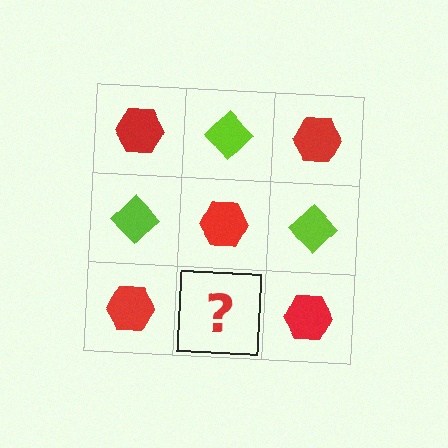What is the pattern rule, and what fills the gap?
The rule is that it alternates red hexagon and lime diamond in a checkerboard pattern. The gap should be filled with a lime diamond.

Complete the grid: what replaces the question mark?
The question mark should be replaced with a lime diamond.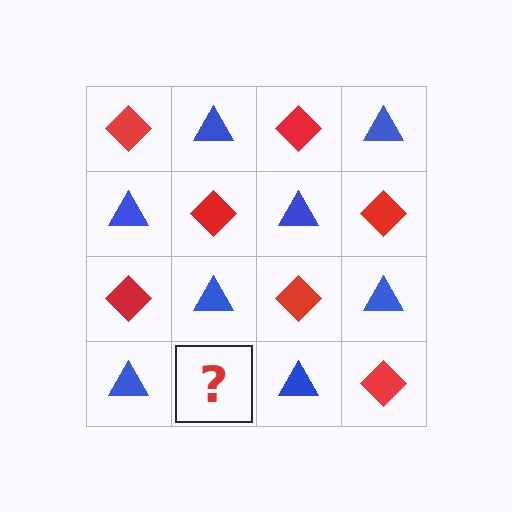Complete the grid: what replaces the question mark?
The question mark should be replaced with a red diamond.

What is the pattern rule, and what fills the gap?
The rule is that it alternates red diamond and blue triangle in a checkerboard pattern. The gap should be filled with a red diamond.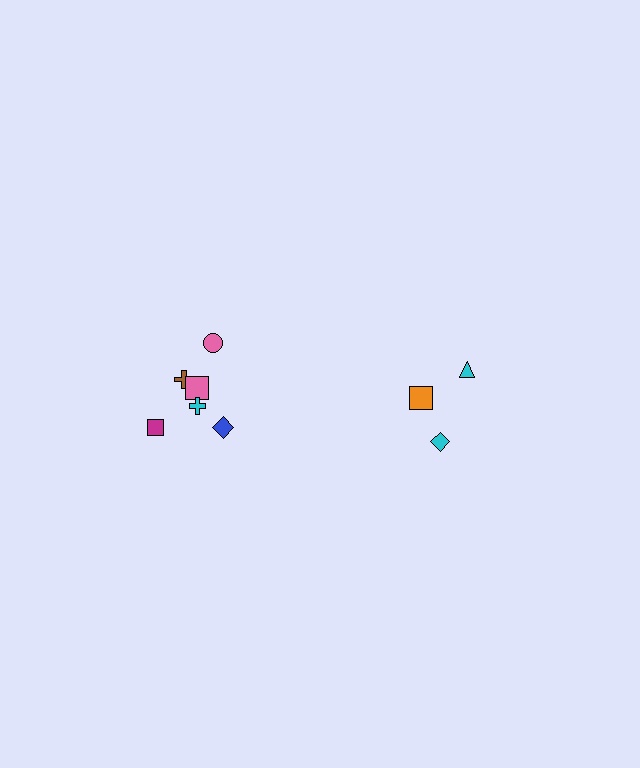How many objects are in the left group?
There are 6 objects.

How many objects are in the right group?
There are 3 objects.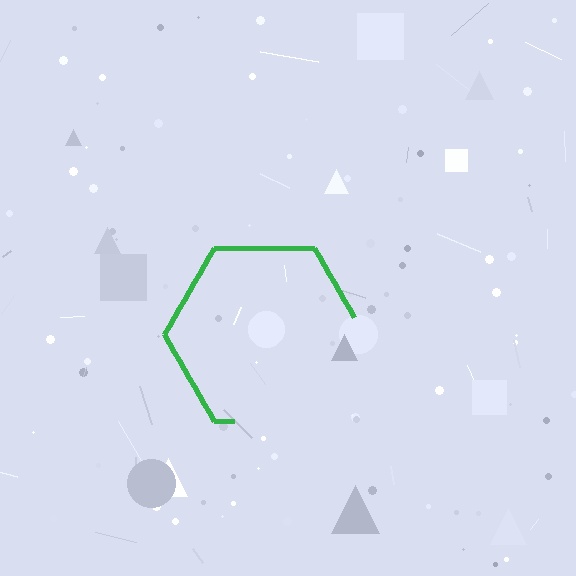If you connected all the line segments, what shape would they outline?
They would outline a hexagon.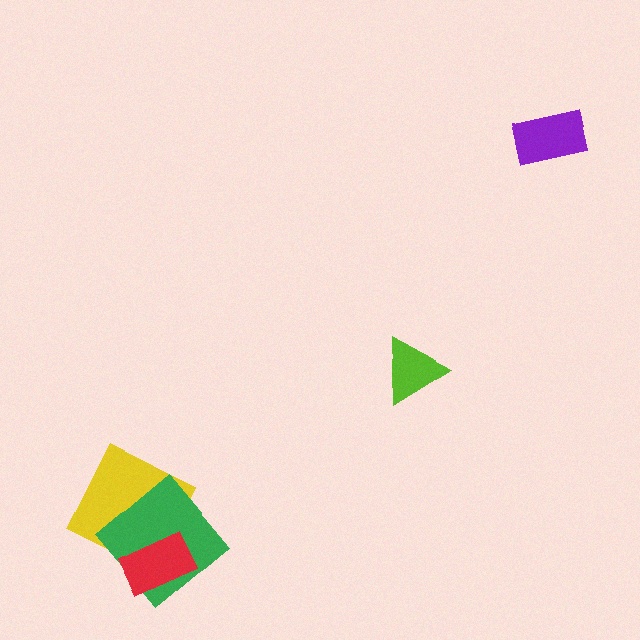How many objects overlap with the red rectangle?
2 objects overlap with the red rectangle.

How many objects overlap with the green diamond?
2 objects overlap with the green diamond.